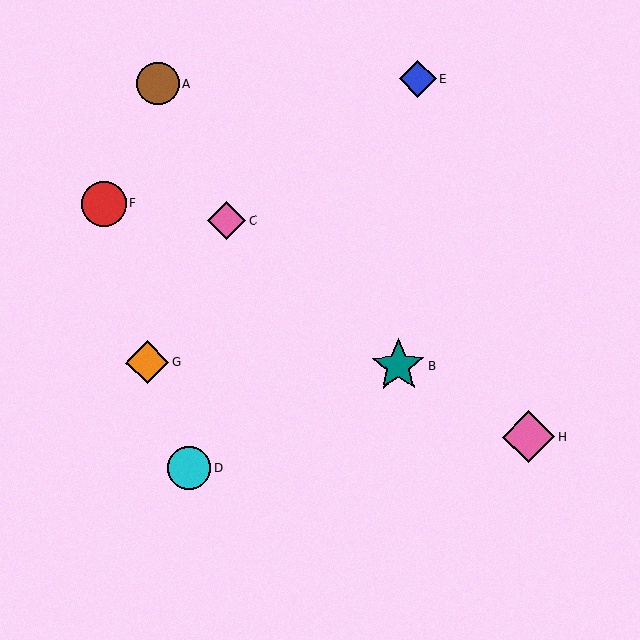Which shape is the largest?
The teal star (labeled B) is the largest.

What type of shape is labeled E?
Shape E is a blue diamond.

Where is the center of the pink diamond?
The center of the pink diamond is at (227, 220).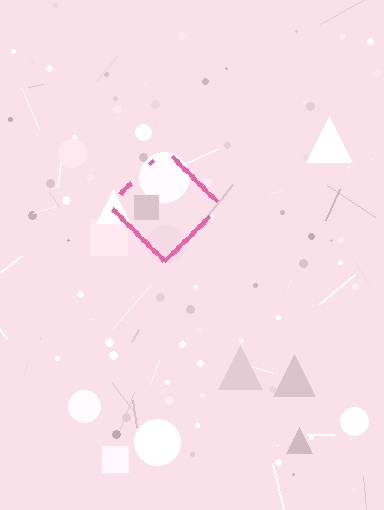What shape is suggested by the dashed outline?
The dashed outline suggests a diamond.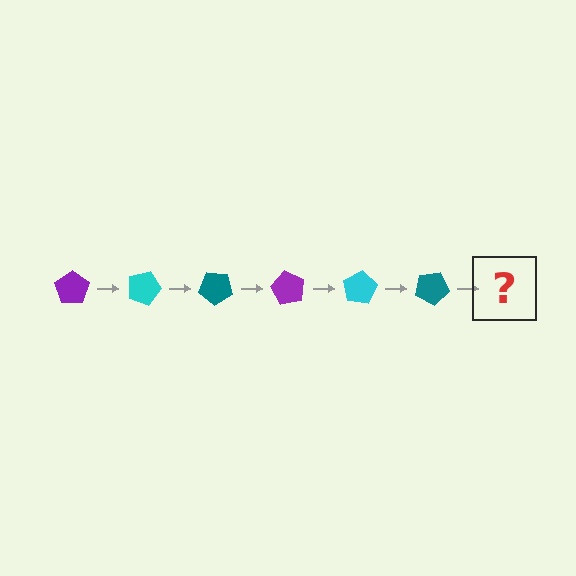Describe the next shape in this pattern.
It should be a purple pentagon, rotated 120 degrees from the start.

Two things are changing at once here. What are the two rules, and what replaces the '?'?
The two rules are that it rotates 20 degrees each step and the color cycles through purple, cyan, and teal. The '?' should be a purple pentagon, rotated 120 degrees from the start.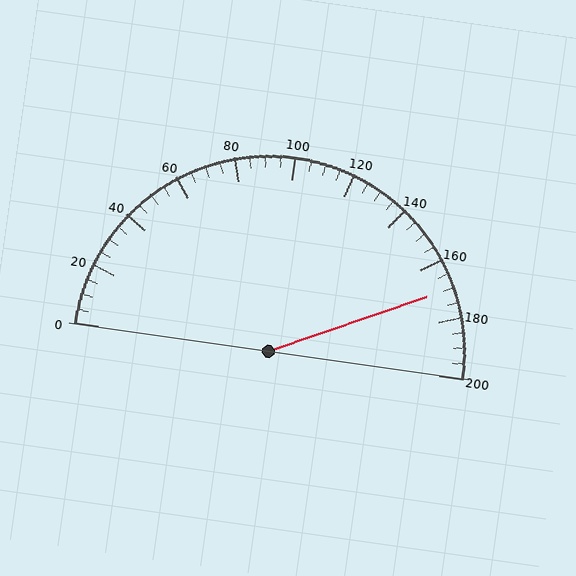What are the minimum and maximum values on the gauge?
The gauge ranges from 0 to 200.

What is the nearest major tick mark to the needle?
The nearest major tick mark is 160.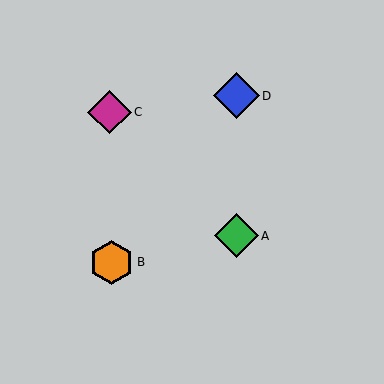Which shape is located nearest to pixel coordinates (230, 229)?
The green diamond (labeled A) at (236, 236) is nearest to that location.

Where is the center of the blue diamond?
The center of the blue diamond is at (236, 96).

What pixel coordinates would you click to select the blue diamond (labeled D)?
Click at (236, 96) to select the blue diamond D.